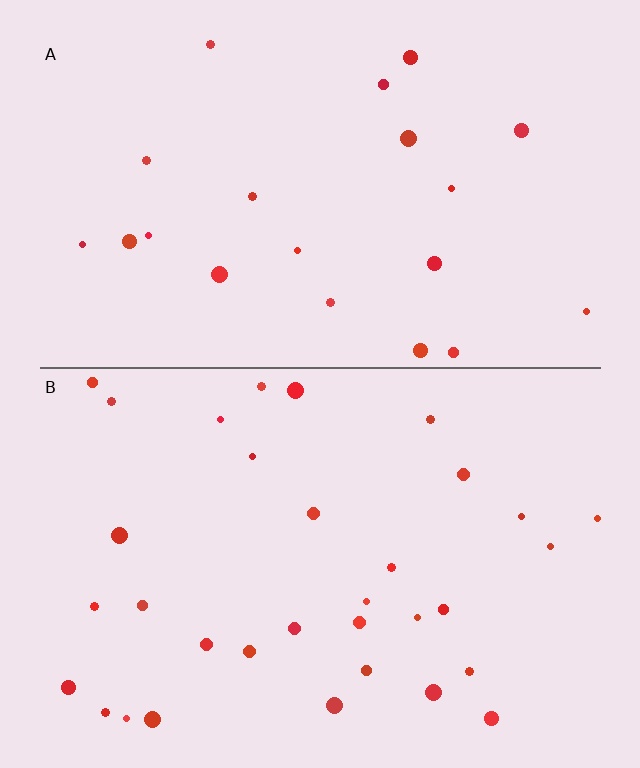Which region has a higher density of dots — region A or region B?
B (the bottom).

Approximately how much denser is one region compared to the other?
Approximately 1.6× — region B over region A.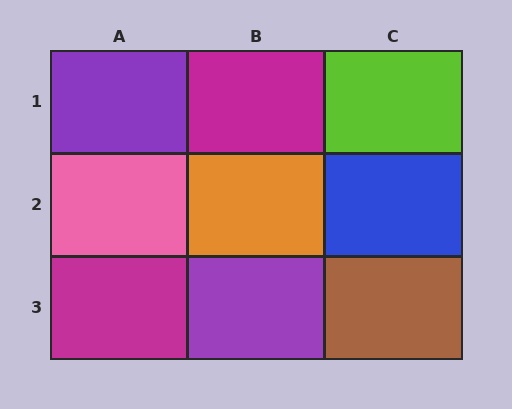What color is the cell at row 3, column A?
Magenta.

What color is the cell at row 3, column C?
Brown.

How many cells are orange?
1 cell is orange.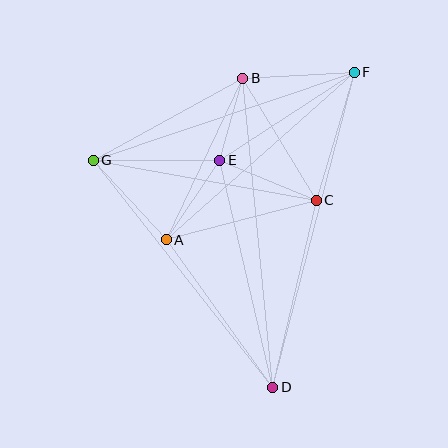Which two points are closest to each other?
Points B and E are closest to each other.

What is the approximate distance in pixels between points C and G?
The distance between C and G is approximately 226 pixels.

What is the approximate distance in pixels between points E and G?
The distance between E and G is approximately 126 pixels.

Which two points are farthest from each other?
Points D and F are farthest from each other.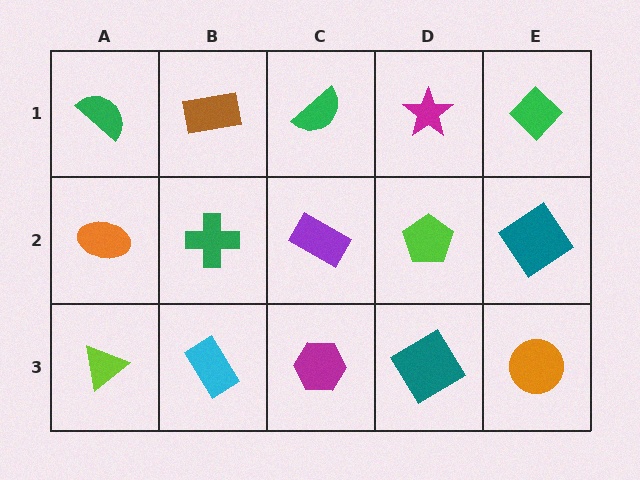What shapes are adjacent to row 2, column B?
A brown rectangle (row 1, column B), a cyan rectangle (row 3, column B), an orange ellipse (row 2, column A), a purple rectangle (row 2, column C).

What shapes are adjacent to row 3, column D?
A lime pentagon (row 2, column D), a magenta hexagon (row 3, column C), an orange circle (row 3, column E).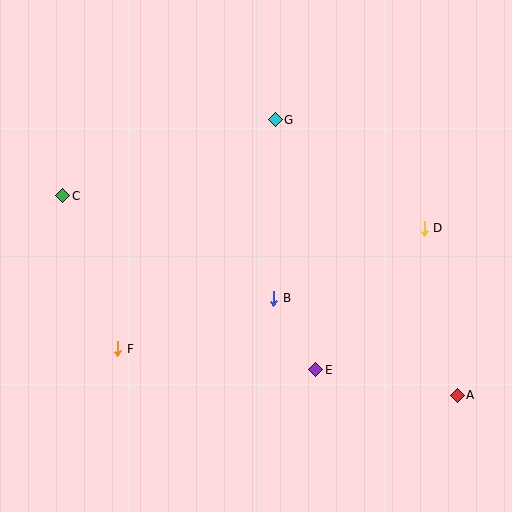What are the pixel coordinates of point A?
Point A is at (457, 395).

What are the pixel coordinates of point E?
Point E is at (316, 370).